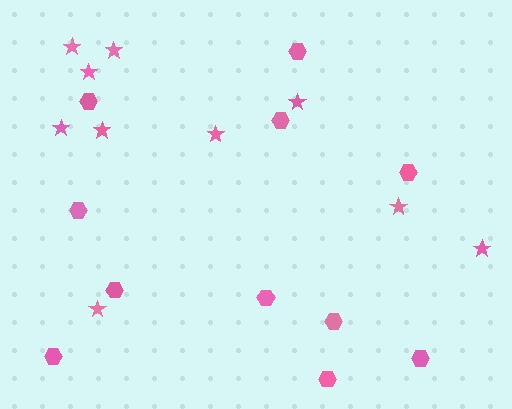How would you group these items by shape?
There are 2 groups: one group of stars (10) and one group of hexagons (11).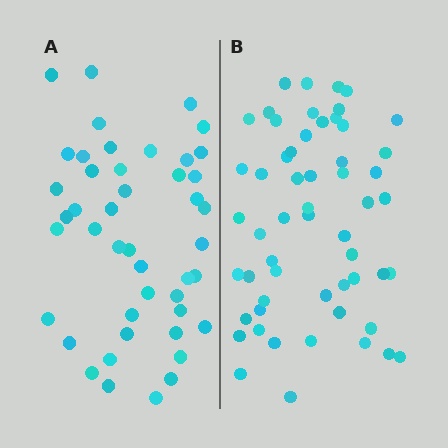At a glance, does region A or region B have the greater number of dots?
Region B (the right region) has more dots.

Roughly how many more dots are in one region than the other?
Region B has roughly 12 or so more dots than region A.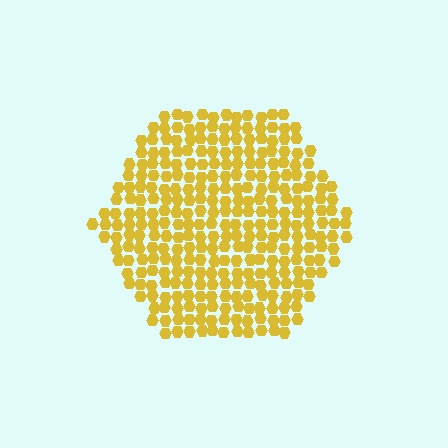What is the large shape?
The large shape is a hexagon.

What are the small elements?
The small elements are hexagons.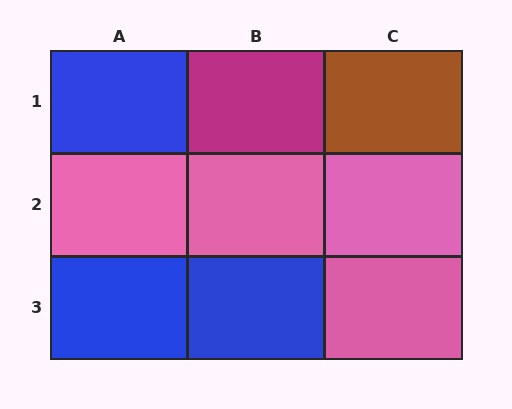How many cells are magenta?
1 cell is magenta.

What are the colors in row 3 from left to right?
Blue, blue, pink.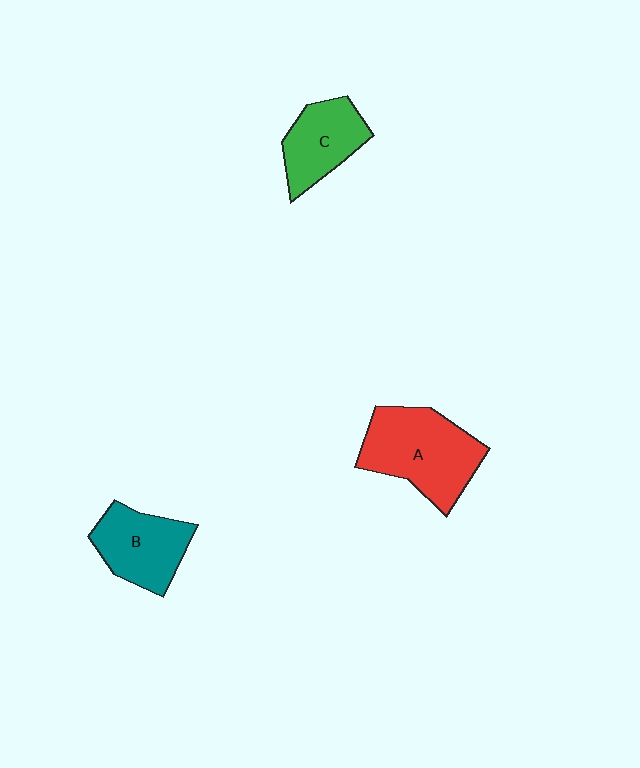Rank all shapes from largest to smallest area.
From largest to smallest: A (red), B (teal), C (green).